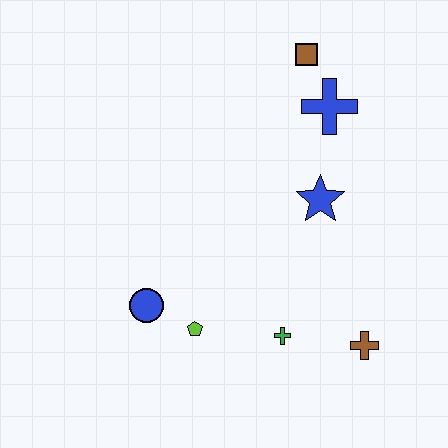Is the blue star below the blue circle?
No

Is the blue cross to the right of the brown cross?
No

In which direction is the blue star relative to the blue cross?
The blue star is below the blue cross.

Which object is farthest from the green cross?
The brown square is farthest from the green cross.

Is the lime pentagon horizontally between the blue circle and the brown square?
Yes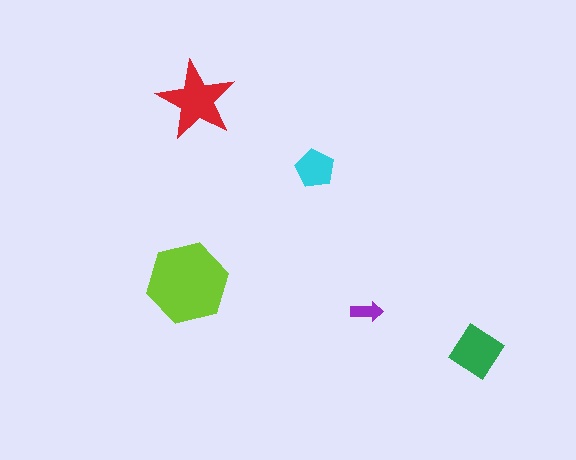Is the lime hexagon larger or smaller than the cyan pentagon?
Larger.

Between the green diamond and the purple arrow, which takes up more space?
The green diamond.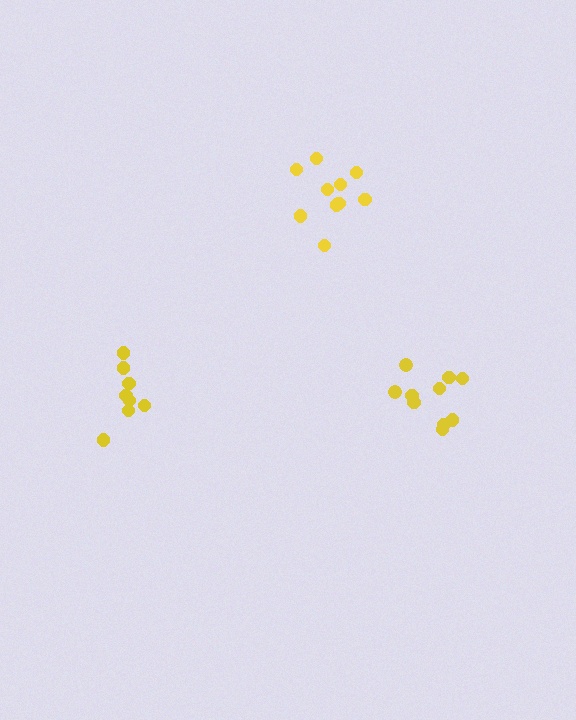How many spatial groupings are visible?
There are 3 spatial groupings.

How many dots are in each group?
Group 1: 10 dots, Group 2: 10 dots, Group 3: 8 dots (28 total).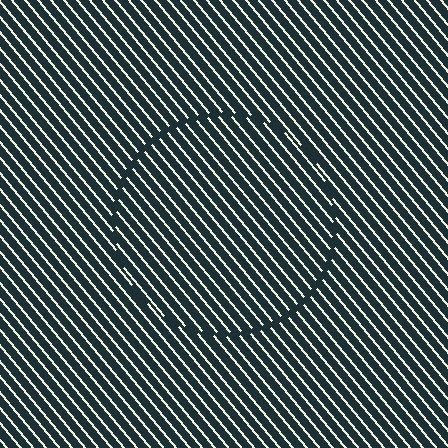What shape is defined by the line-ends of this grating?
An illusory circle. The interior of the shape contains the same grating, shifted by half a period — the contour is defined by the phase discontinuity where line-ends from the inner and outer gratings abut.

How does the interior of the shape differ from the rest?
The interior of the shape contains the same grating, shifted by half a period — the contour is defined by the phase discontinuity where line-ends from the inner and outer gratings abut.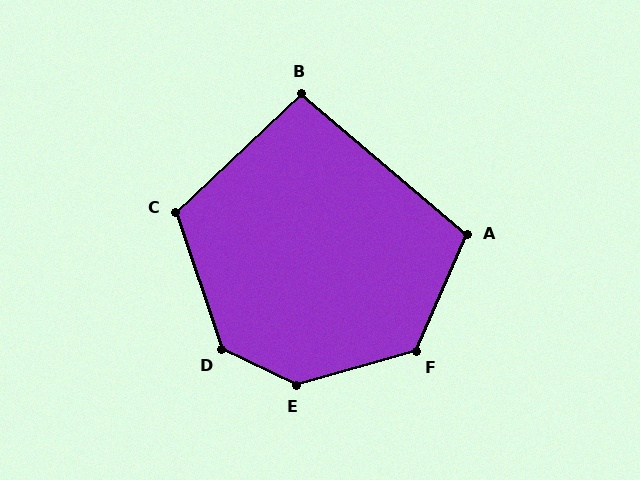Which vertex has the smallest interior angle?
B, at approximately 96 degrees.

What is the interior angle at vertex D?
Approximately 134 degrees (obtuse).